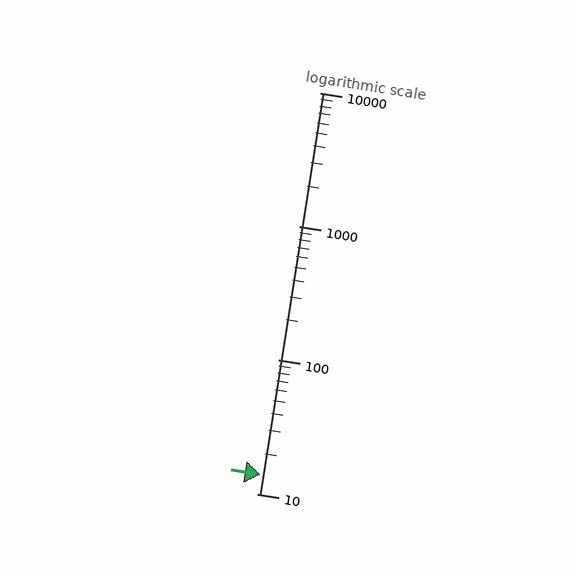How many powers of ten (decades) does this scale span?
The scale spans 3 decades, from 10 to 10000.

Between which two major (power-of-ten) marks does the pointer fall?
The pointer is between 10 and 100.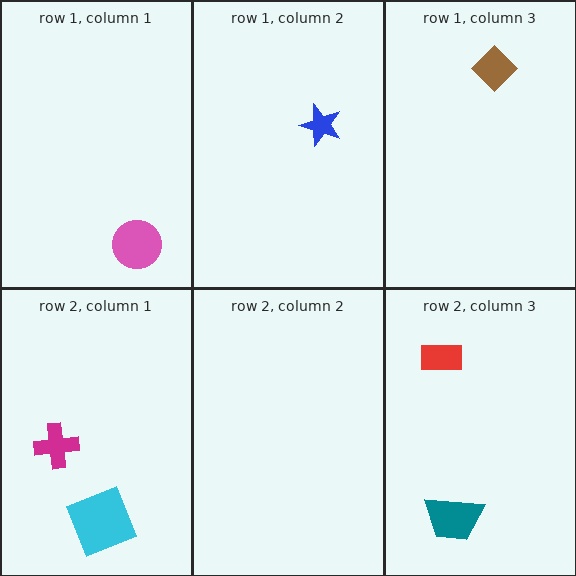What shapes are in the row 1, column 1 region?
The pink circle.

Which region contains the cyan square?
The row 2, column 1 region.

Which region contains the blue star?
The row 1, column 2 region.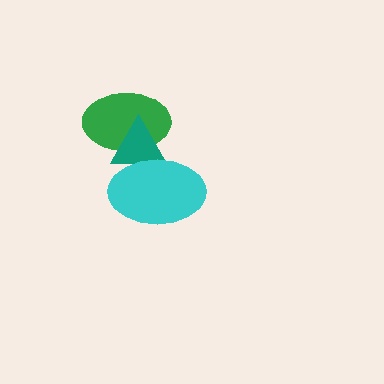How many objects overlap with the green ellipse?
2 objects overlap with the green ellipse.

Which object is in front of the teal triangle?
The cyan ellipse is in front of the teal triangle.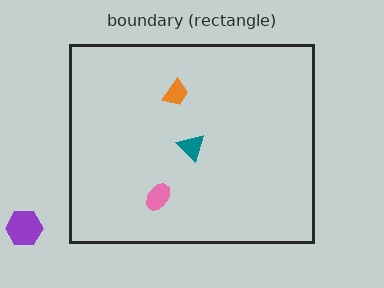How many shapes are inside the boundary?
3 inside, 1 outside.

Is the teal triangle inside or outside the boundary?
Inside.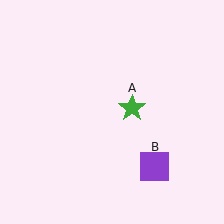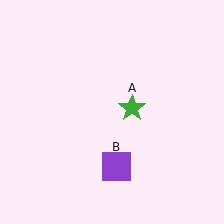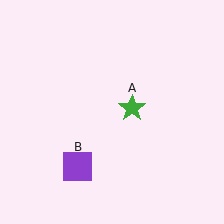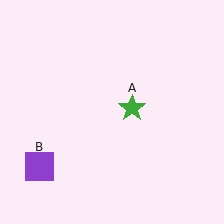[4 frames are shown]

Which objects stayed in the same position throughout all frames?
Green star (object A) remained stationary.